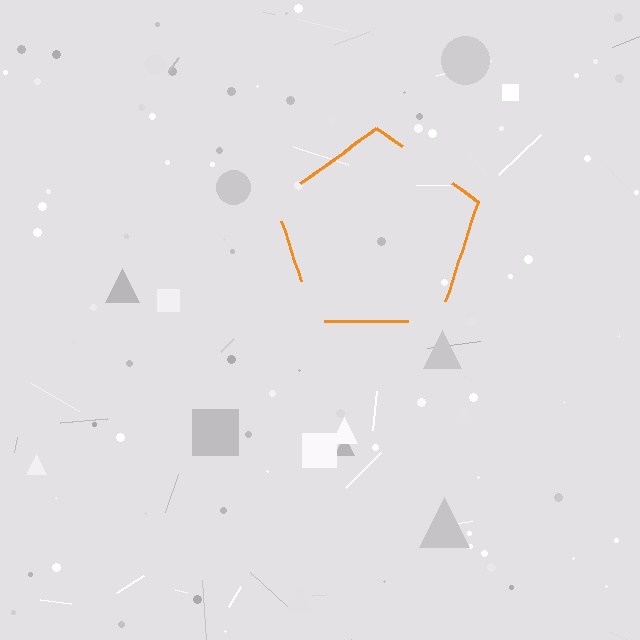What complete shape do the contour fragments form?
The contour fragments form a pentagon.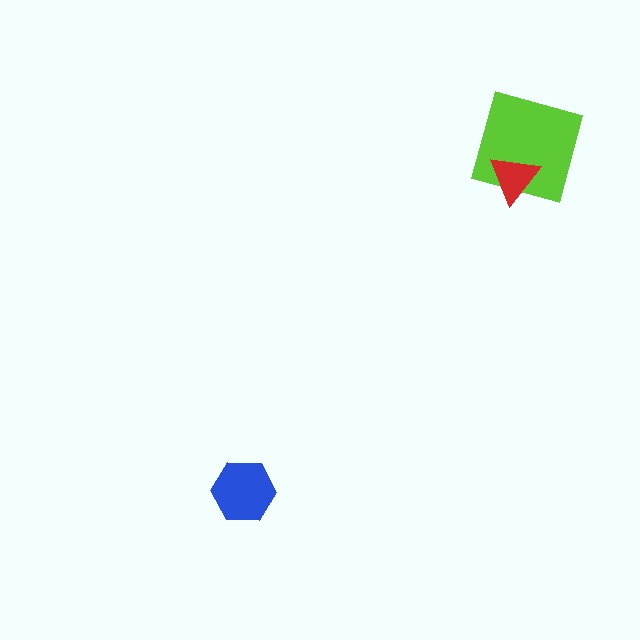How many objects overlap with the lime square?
1 object overlaps with the lime square.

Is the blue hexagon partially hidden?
No, no other shape covers it.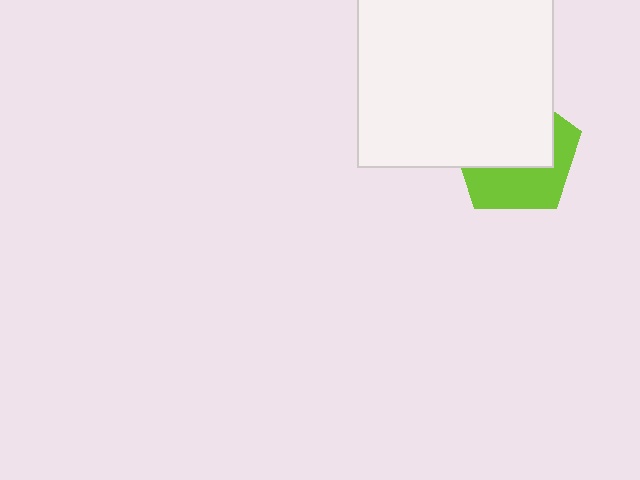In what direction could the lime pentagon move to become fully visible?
The lime pentagon could move down. That would shift it out from behind the white square entirely.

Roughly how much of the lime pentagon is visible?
A small part of it is visible (roughly 44%).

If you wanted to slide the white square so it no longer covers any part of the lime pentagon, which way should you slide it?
Slide it up — that is the most direct way to separate the two shapes.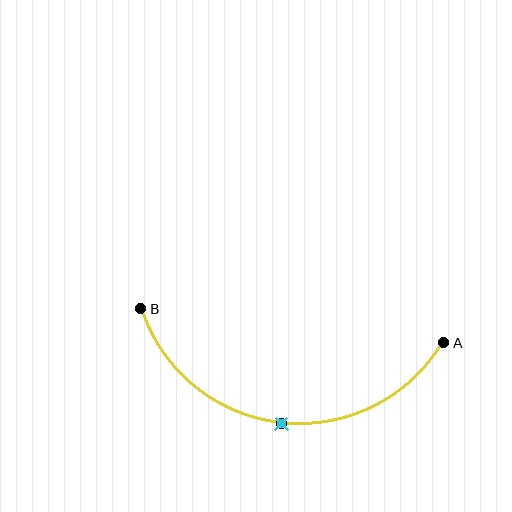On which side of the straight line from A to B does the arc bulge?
The arc bulges below the straight line connecting A and B.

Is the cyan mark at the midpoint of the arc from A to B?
Yes. The cyan mark lies on the arc at equal arc-length from both A and B — it is the arc midpoint.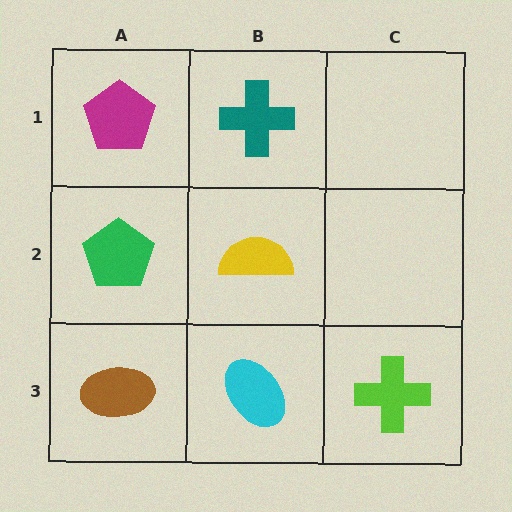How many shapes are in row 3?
3 shapes.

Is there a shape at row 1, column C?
No, that cell is empty.